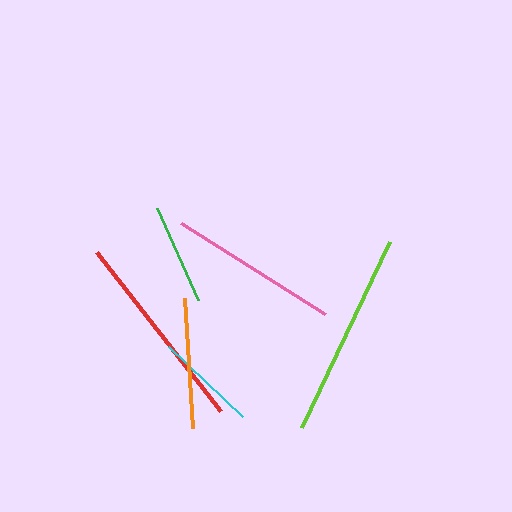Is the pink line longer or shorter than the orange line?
The pink line is longer than the orange line.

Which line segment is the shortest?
The green line is the shortest at approximately 101 pixels.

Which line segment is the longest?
The lime line is the longest at approximately 205 pixels.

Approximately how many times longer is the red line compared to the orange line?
The red line is approximately 1.6 times the length of the orange line.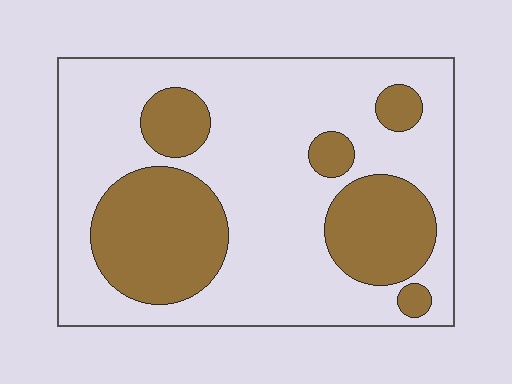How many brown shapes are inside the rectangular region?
6.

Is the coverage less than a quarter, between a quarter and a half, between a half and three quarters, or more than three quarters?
Between a quarter and a half.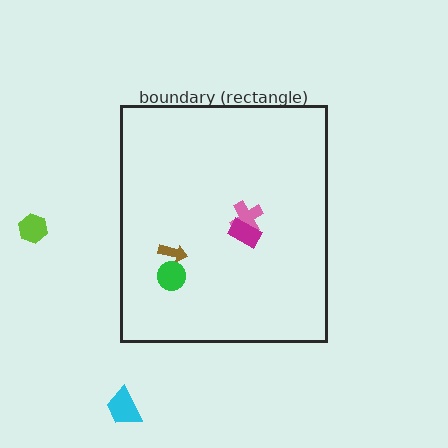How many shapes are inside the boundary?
4 inside, 2 outside.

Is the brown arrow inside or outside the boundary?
Inside.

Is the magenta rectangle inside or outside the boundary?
Inside.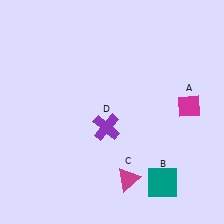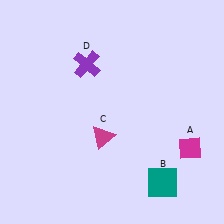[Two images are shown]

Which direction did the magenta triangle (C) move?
The magenta triangle (C) moved up.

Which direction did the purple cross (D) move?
The purple cross (D) moved up.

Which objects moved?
The objects that moved are: the magenta diamond (A), the magenta triangle (C), the purple cross (D).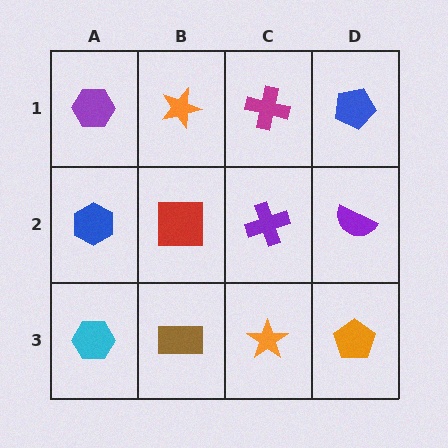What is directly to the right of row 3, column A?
A brown rectangle.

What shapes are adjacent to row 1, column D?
A purple semicircle (row 2, column D), a magenta cross (row 1, column C).